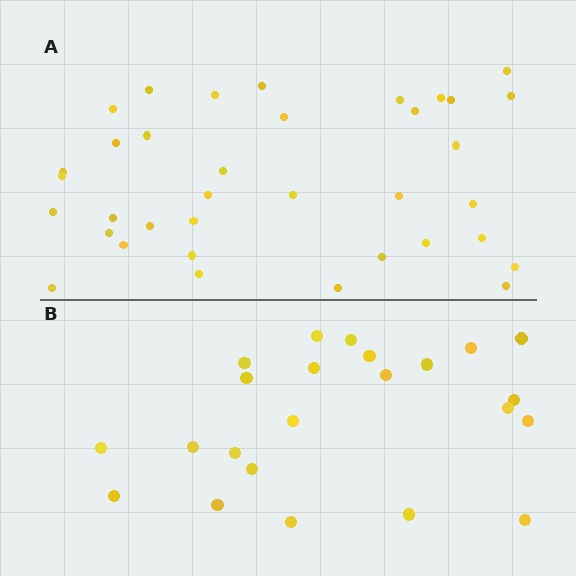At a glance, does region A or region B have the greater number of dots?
Region A (the top region) has more dots.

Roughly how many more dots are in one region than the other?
Region A has approximately 15 more dots than region B.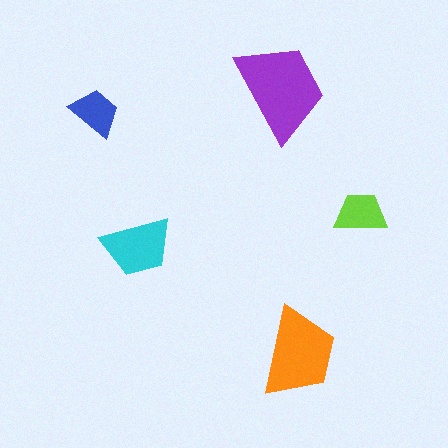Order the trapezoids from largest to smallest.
the purple one, the orange one, the cyan one, the lime one, the blue one.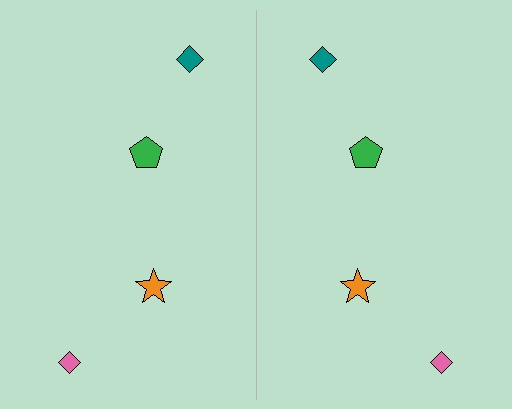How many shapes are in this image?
There are 8 shapes in this image.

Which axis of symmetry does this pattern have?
The pattern has a vertical axis of symmetry running through the center of the image.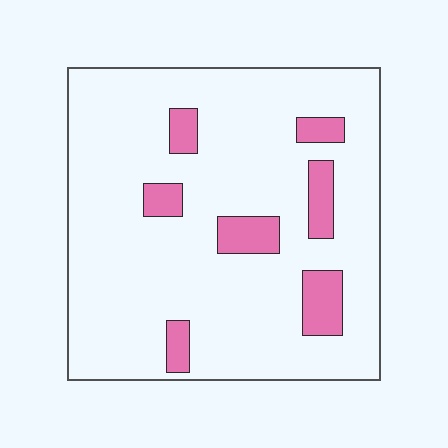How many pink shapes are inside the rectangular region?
7.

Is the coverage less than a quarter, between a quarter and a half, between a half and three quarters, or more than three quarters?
Less than a quarter.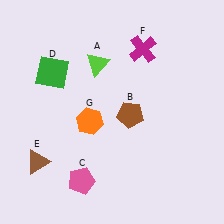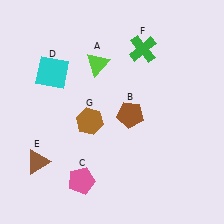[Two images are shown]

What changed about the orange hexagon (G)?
In Image 1, G is orange. In Image 2, it changed to brown.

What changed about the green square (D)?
In Image 1, D is green. In Image 2, it changed to cyan.